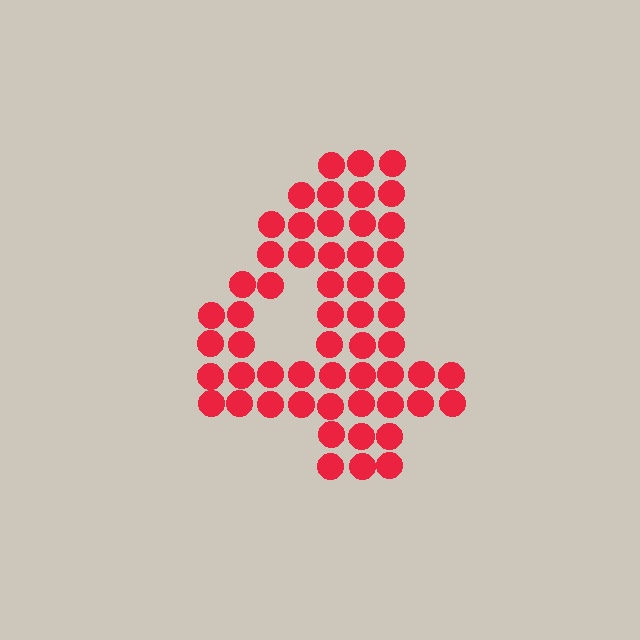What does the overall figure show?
The overall figure shows the digit 4.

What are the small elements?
The small elements are circles.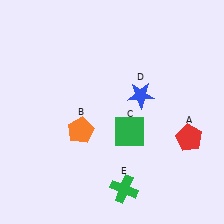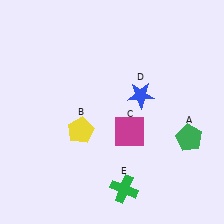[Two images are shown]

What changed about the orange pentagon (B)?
In Image 1, B is orange. In Image 2, it changed to yellow.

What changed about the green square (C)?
In Image 1, C is green. In Image 2, it changed to magenta.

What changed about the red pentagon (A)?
In Image 1, A is red. In Image 2, it changed to green.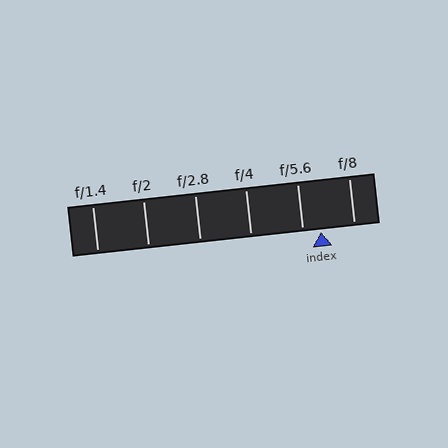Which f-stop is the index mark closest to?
The index mark is closest to f/5.6.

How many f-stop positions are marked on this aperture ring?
There are 6 f-stop positions marked.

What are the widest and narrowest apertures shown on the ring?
The widest aperture shown is f/1.4 and the narrowest is f/8.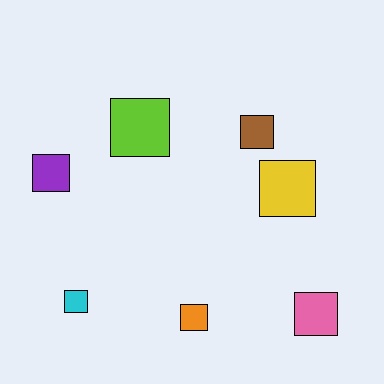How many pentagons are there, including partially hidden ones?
There are no pentagons.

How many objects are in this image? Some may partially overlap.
There are 7 objects.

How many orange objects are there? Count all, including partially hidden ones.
There is 1 orange object.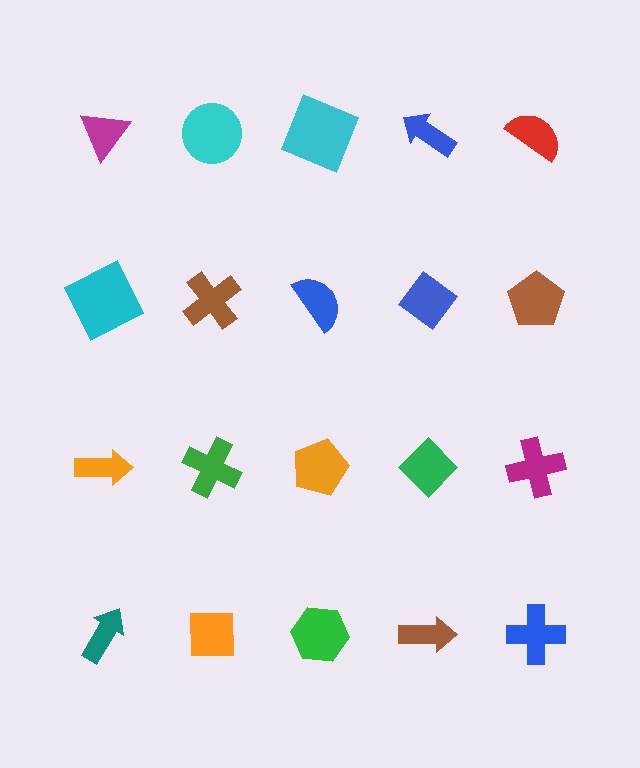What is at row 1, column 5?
A red semicircle.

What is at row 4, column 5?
A blue cross.